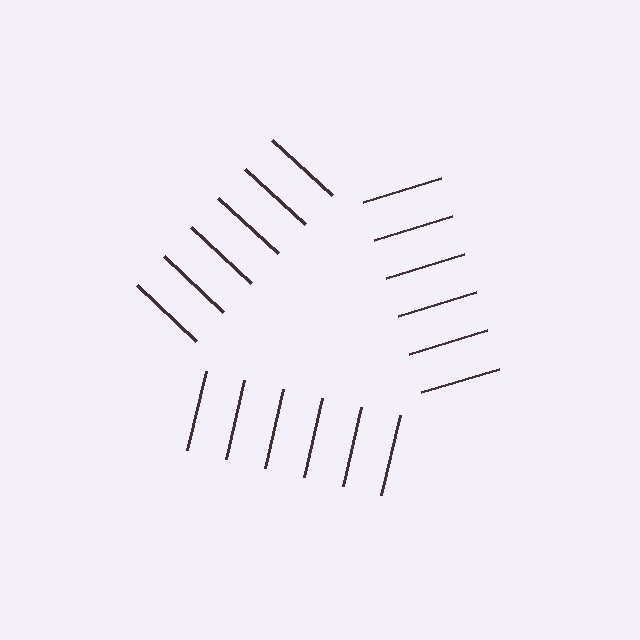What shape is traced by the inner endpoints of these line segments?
An illusory triangle — the line segments terminate on its edges but no continuous stroke is drawn.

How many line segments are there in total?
18 — 6 along each of the 3 edges.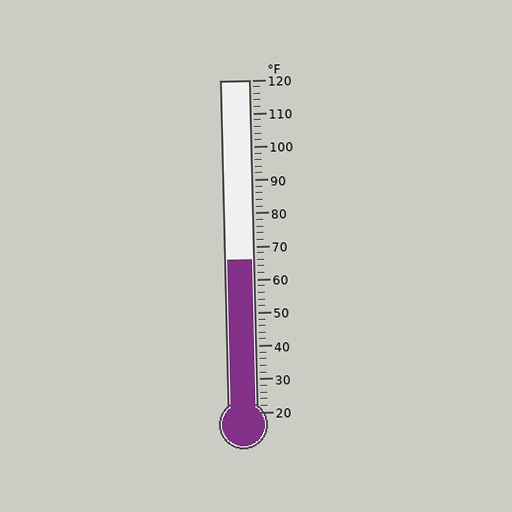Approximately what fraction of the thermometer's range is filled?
The thermometer is filled to approximately 45% of its range.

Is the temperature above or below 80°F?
The temperature is below 80°F.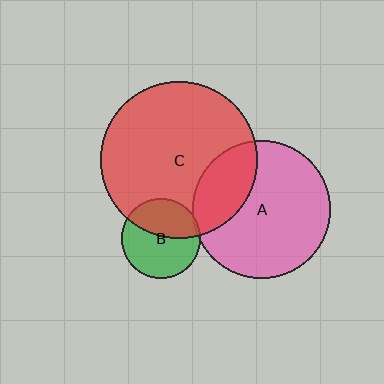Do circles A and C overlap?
Yes.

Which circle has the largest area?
Circle C (red).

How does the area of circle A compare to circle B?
Approximately 3.0 times.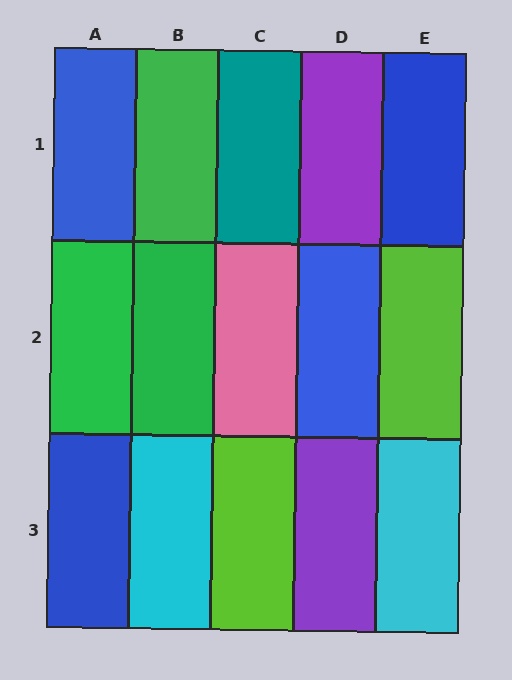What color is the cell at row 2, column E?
Lime.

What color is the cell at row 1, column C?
Teal.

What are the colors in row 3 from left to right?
Blue, cyan, lime, purple, cyan.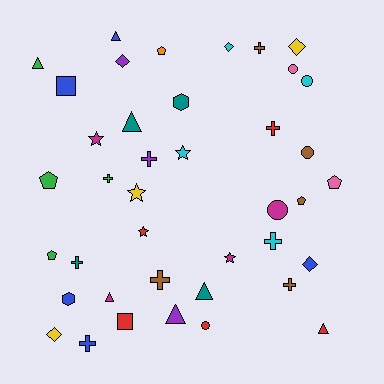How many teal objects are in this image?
There are 4 teal objects.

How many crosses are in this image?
There are 9 crosses.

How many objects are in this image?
There are 40 objects.